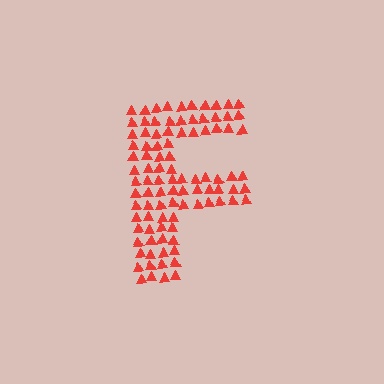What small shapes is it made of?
It is made of small triangles.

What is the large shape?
The large shape is the letter F.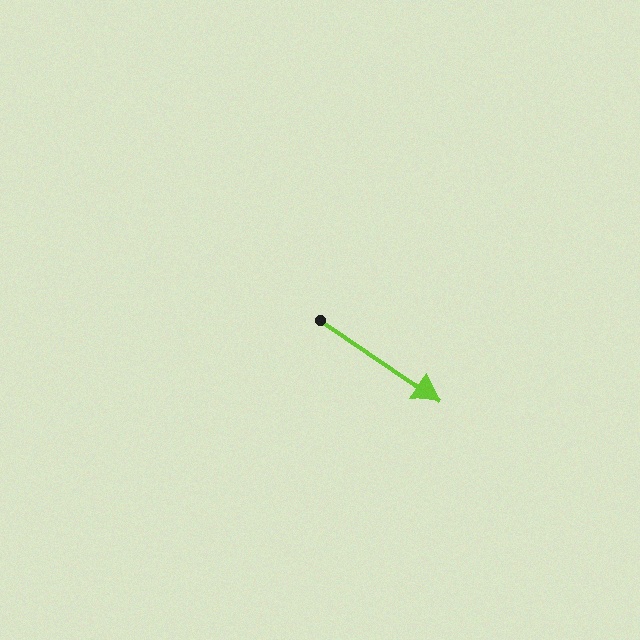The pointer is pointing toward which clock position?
Roughly 4 o'clock.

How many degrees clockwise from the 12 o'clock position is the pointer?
Approximately 124 degrees.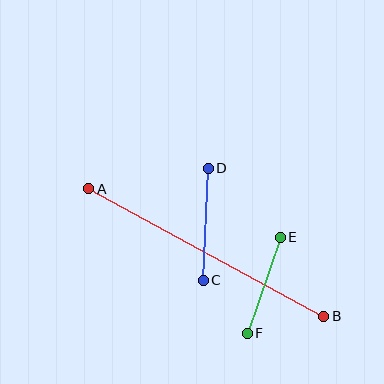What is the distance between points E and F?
The distance is approximately 102 pixels.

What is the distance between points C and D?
The distance is approximately 112 pixels.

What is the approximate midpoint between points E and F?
The midpoint is at approximately (264, 285) pixels.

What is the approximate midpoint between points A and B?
The midpoint is at approximately (206, 252) pixels.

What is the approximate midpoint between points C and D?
The midpoint is at approximately (206, 224) pixels.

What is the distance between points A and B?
The distance is approximately 267 pixels.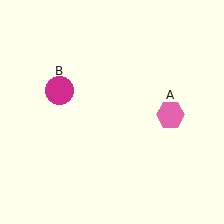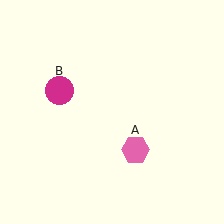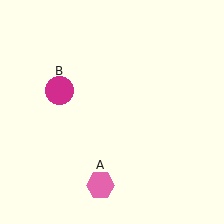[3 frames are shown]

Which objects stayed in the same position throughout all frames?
Magenta circle (object B) remained stationary.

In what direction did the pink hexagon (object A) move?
The pink hexagon (object A) moved down and to the left.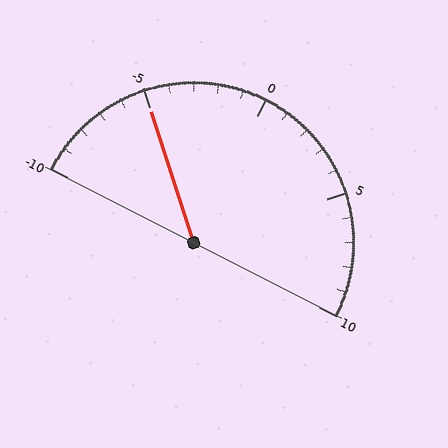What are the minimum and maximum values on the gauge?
The gauge ranges from -10 to 10.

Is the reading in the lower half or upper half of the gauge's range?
The reading is in the lower half of the range (-10 to 10).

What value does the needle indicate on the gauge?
The needle indicates approximately -5.